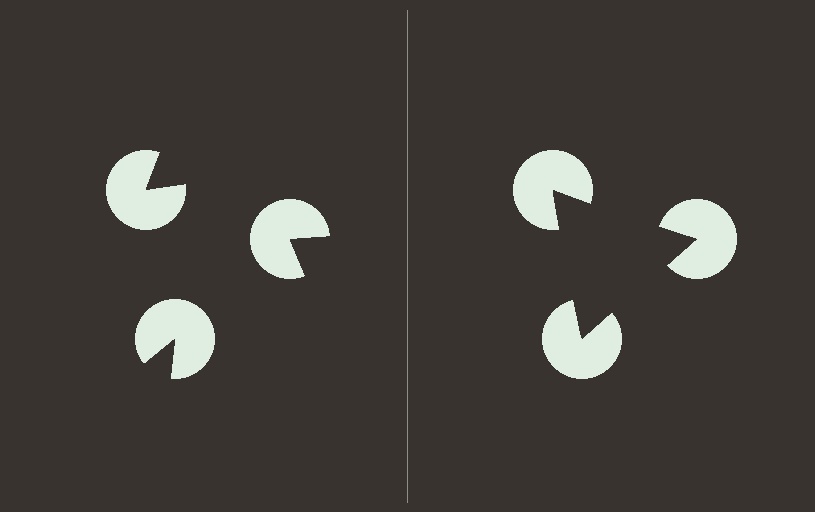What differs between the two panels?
The pac-man discs are positioned identically on both sides; only the wedge orientations differ. On the right they align to a triangle; on the left they are misaligned.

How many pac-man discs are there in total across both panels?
6 — 3 on each side.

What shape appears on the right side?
An illusory triangle.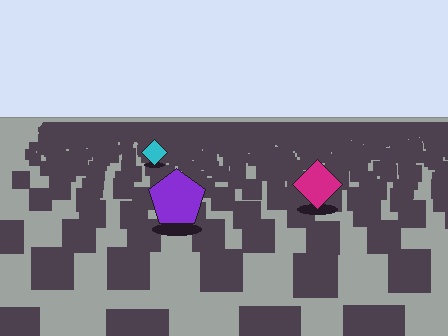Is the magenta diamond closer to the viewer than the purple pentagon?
No. The purple pentagon is closer — you can tell from the texture gradient: the ground texture is coarser near it.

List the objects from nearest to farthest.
From nearest to farthest: the purple pentagon, the magenta diamond, the cyan diamond.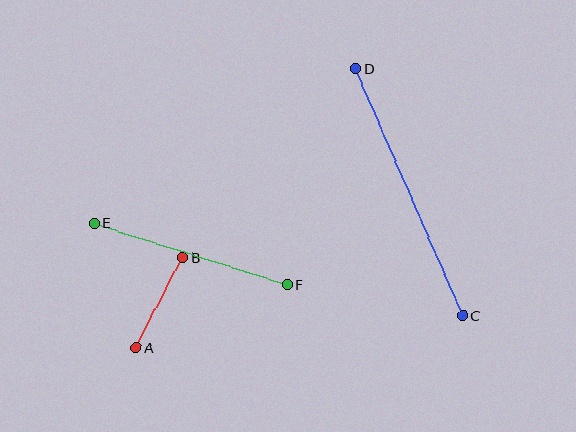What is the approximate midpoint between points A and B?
The midpoint is at approximately (160, 303) pixels.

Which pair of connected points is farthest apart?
Points C and D are farthest apart.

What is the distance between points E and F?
The distance is approximately 203 pixels.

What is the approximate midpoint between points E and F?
The midpoint is at approximately (191, 254) pixels.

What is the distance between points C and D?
The distance is approximately 269 pixels.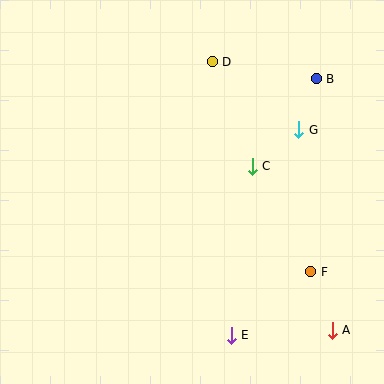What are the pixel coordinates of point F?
Point F is at (311, 272).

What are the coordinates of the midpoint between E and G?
The midpoint between E and G is at (265, 233).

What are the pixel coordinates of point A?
Point A is at (332, 330).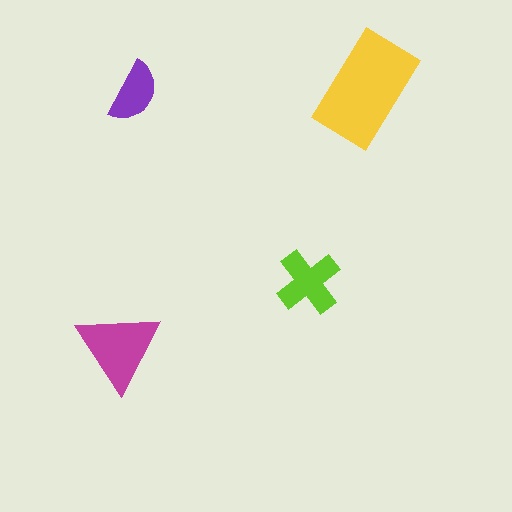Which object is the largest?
The yellow rectangle.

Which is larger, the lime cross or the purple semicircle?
The lime cross.